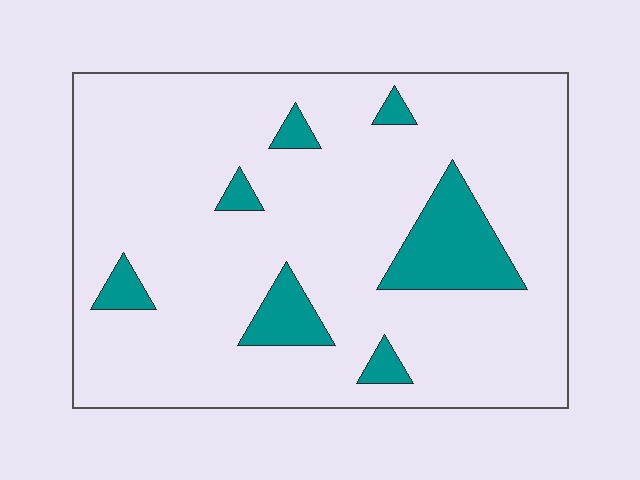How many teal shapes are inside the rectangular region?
7.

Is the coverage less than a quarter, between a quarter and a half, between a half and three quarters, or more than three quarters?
Less than a quarter.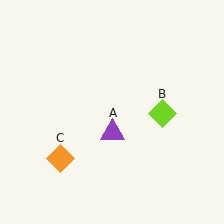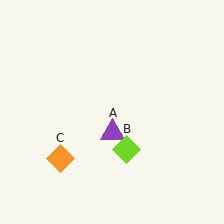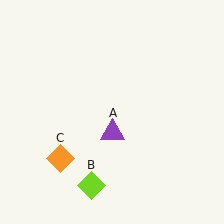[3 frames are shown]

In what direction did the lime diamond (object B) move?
The lime diamond (object B) moved down and to the left.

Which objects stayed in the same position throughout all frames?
Purple triangle (object A) and orange diamond (object C) remained stationary.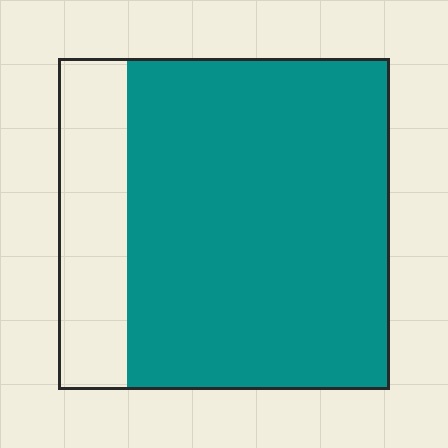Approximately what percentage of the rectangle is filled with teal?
Approximately 80%.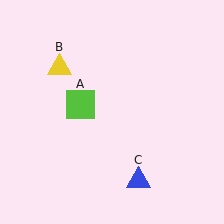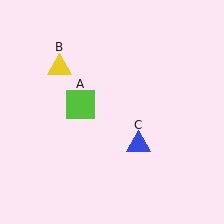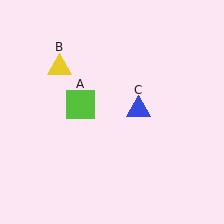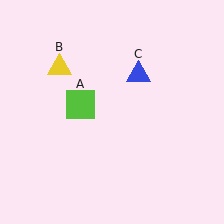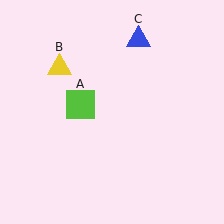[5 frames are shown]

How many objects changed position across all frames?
1 object changed position: blue triangle (object C).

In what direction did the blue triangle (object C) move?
The blue triangle (object C) moved up.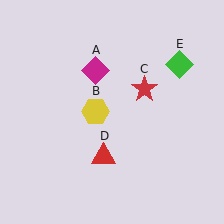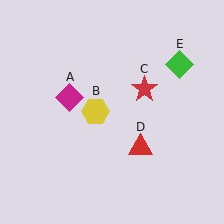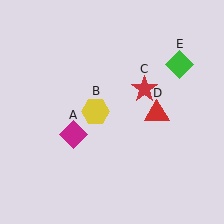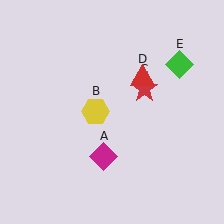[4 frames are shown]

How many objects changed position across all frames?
2 objects changed position: magenta diamond (object A), red triangle (object D).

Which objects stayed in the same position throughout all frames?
Yellow hexagon (object B) and red star (object C) and green diamond (object E) remained stationary.